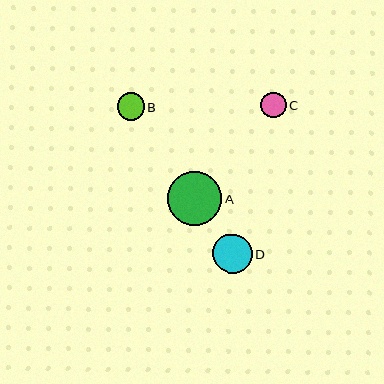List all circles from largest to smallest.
From largest to smallest: A, D, B, C.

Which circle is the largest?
Circle A is the largest with a size of approximately 54 pixels.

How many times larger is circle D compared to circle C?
Circle D is approximately 1.5 times the size of circle C.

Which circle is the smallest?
Circle C is the smallest with a size of approximately 25 pixels.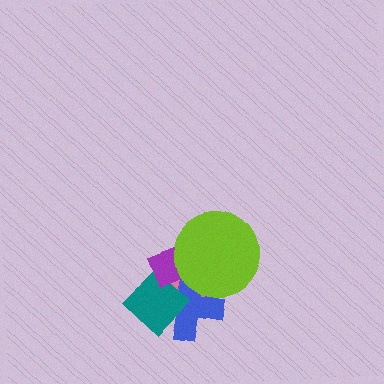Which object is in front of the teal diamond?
The purple rectangle is in front of the teal diamond.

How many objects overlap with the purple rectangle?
4 objects overlap with the purple rectangle.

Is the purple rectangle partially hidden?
Yes, it is partially covered by another shape.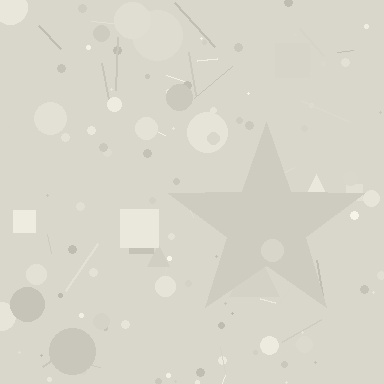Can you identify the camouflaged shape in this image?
The camouflaged shape is a star.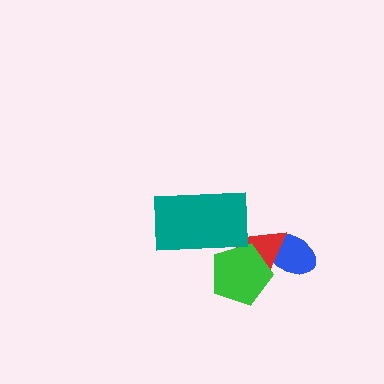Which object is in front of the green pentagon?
The teal rectangle is in front of the green pentagon.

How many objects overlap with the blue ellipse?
1 object overlaps with the blue ellipse.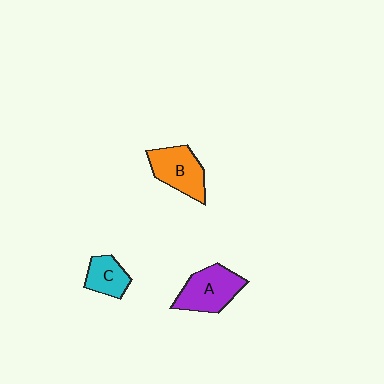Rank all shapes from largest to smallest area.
From largest to smallest: A (purple), B (orange), C (cyan).